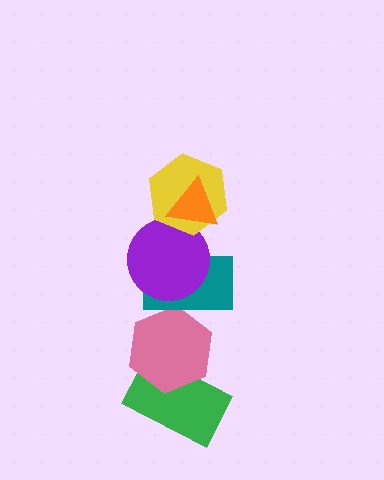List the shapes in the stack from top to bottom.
From top to bottom: the orange triangle, the yellow hexagon, the purple circle, the teal rectangle, the pink hexagon, the green rectangle.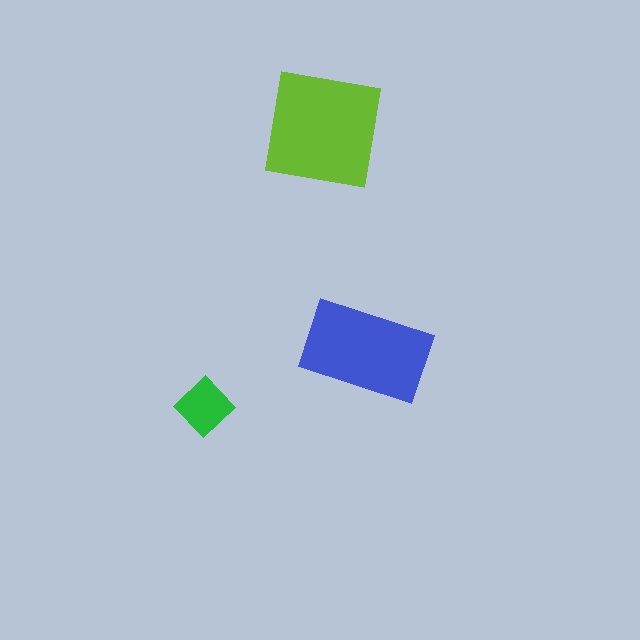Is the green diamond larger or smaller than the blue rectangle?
Smaller.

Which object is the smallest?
The green diamond.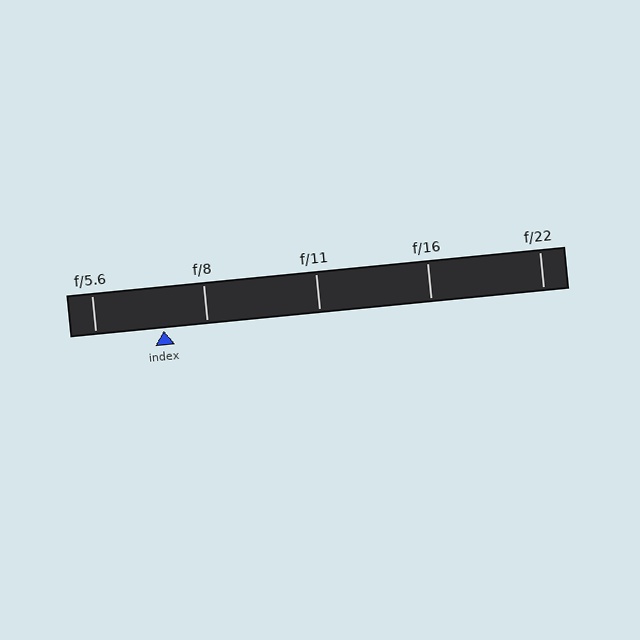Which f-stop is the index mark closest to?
The index mark is closest to f/8.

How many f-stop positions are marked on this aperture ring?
There are 5 f-stop positions marked.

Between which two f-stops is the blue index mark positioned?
The index mark is between f/5.6 and f/8.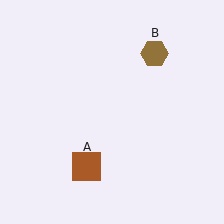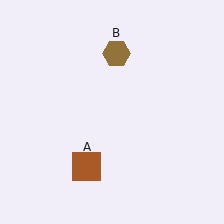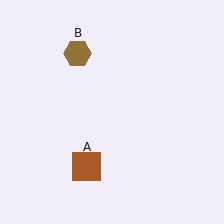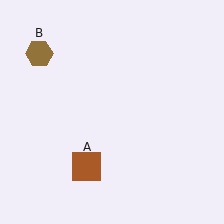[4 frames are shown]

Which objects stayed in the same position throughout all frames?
Brown square (object A) remained stationary.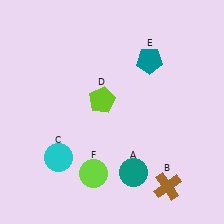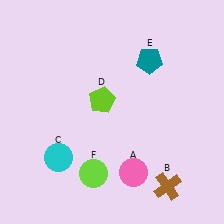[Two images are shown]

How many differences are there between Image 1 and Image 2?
There is 1 difference between the two images.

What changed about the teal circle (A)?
In Image 1, A is teal. In Image 2, it changed to pink.